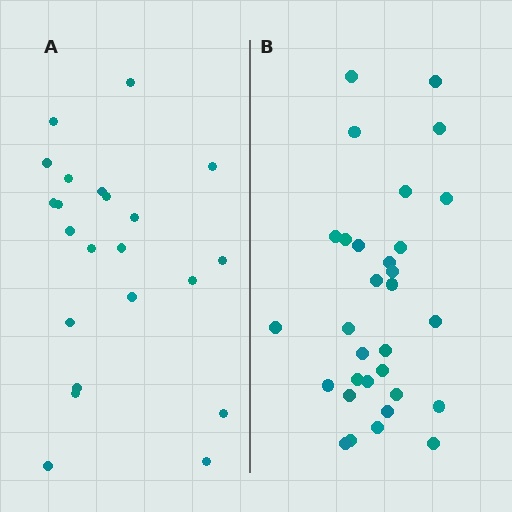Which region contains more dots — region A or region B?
Region B (the right region) has more dots.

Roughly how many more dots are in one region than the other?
Region B has roughly 8 or so more dots than region A.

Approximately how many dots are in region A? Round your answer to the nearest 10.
About 20 dots. (The exact count is 22, which rounds to 20.)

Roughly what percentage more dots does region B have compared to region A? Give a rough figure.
About 40% more.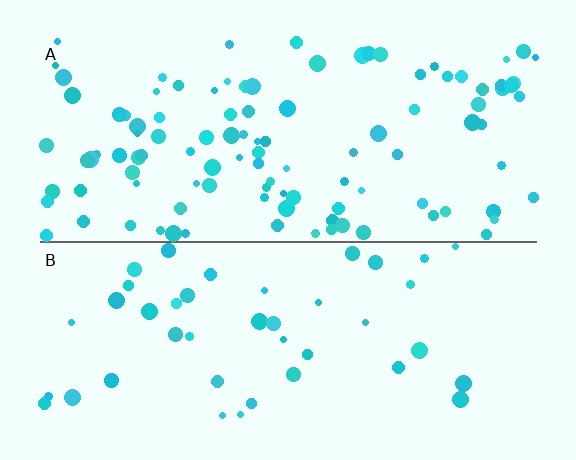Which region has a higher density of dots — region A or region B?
A (the top).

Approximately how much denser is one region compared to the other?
Approximately 2.5× — region A over region B.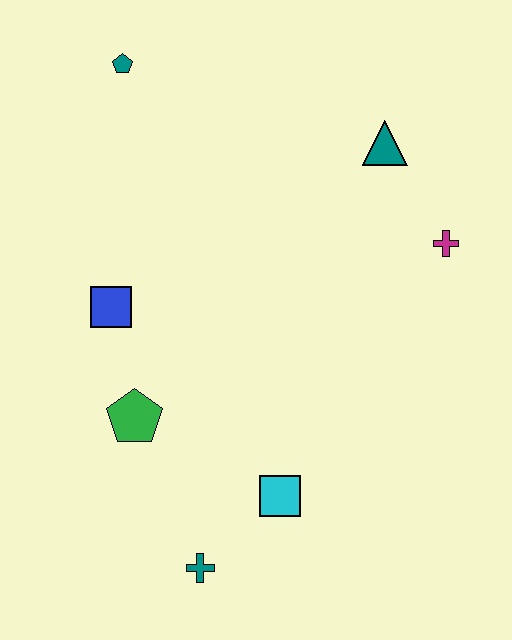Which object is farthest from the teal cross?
The teal pentagon is farthest from the teal cross.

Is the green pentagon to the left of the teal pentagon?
No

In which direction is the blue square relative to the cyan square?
The blue square is above the cyan square.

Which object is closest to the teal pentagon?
The blue square is closest to the teal pentagon.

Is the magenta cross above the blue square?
Yes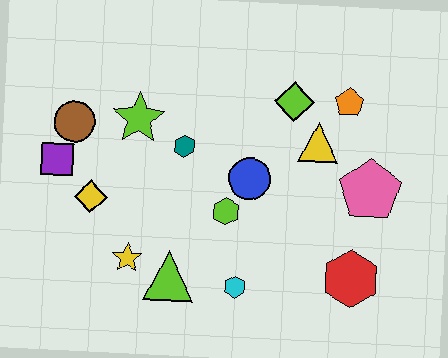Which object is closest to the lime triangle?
The yellow star is closest to the lime triangle.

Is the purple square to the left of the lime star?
Yes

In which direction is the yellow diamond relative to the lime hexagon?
The yellow diamond is to the left of the lime hexagon.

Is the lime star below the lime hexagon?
No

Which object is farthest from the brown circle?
The red hexagon is farthest from the brown circle.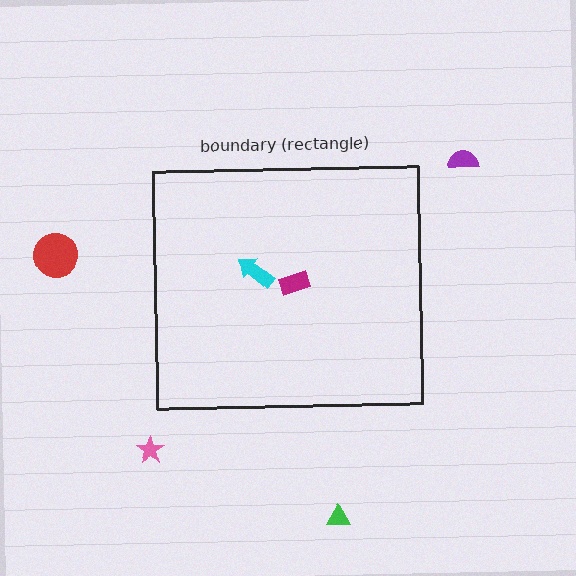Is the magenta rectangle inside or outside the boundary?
Inside.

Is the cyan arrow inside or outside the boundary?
Inside.